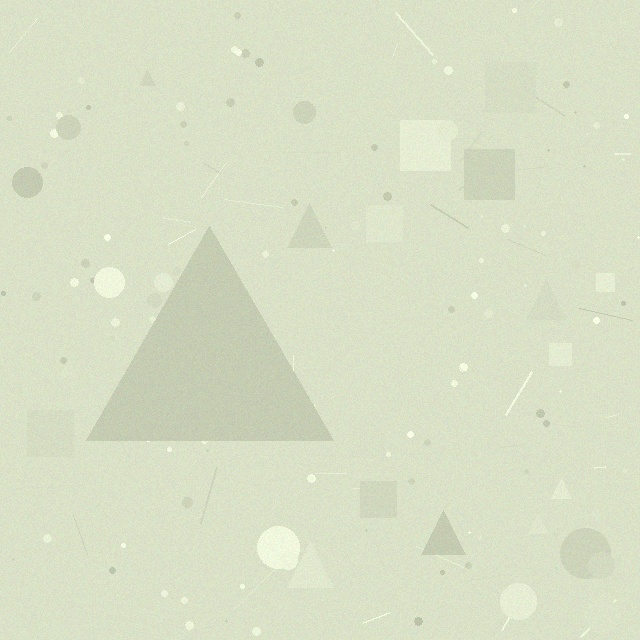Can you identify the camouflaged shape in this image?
The camouflaged shape is a triangle.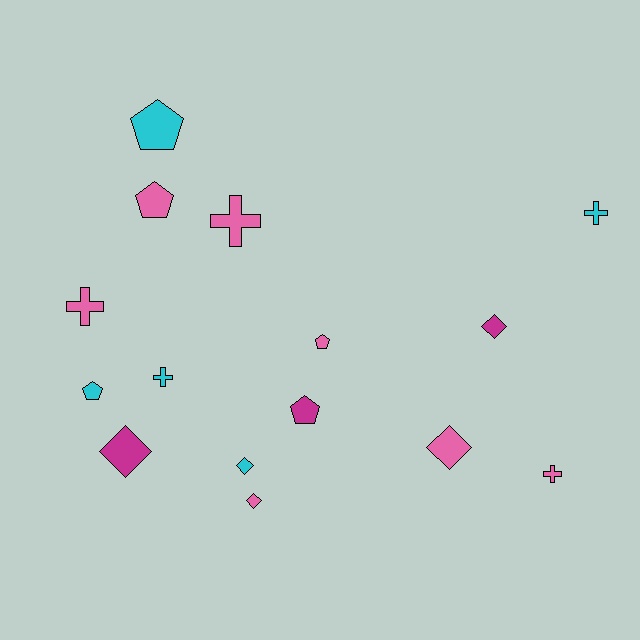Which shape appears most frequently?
Diamond, with 5 objects.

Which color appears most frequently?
Pink, with 7 objects.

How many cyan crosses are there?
There are 2 cyan crosses.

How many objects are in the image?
There are 15 objects.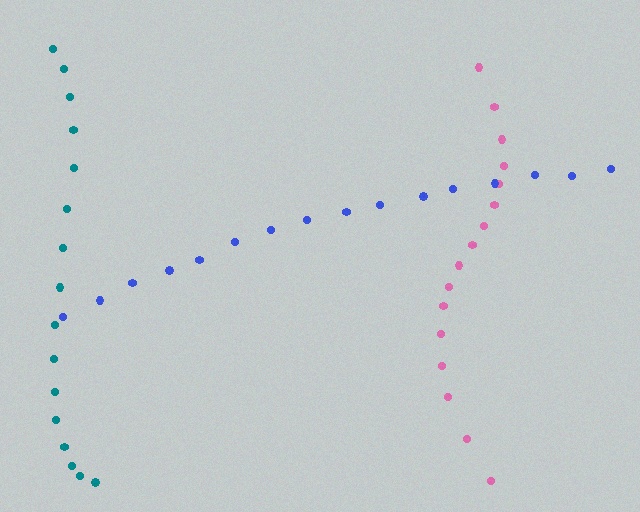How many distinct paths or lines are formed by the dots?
There are 3 distinct paths.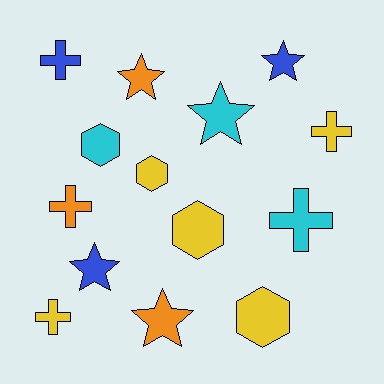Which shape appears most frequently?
Cross, with 5 objects.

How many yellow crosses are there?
There are 2 yellow crosses.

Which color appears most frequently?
Yellow, with 5 objects.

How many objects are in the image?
There are 14 objects.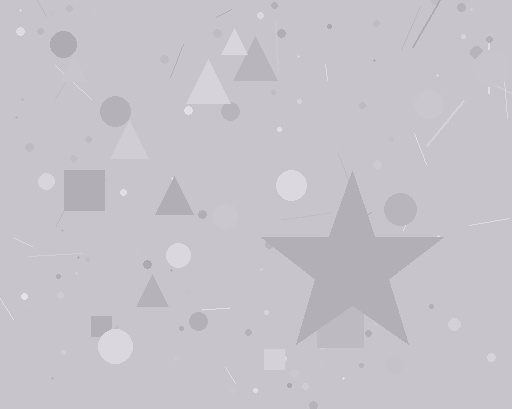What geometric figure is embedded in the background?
A star is embedded in the background.